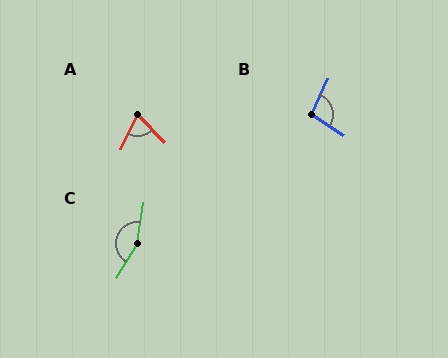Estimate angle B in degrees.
Approximately 99 degrees.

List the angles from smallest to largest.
A (69°), B (99°), C (157°).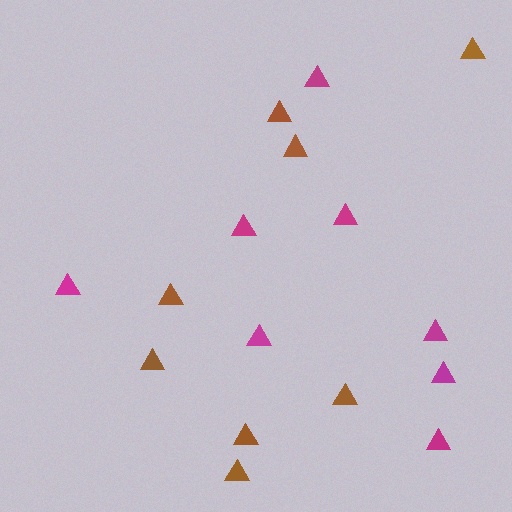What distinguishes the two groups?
There are 2 groups: one group of brown triangles (8) and one group of magenta triangles (8).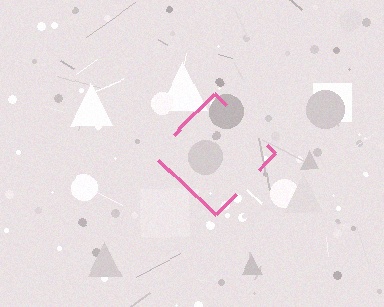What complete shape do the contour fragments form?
The contour fragments form a diamond.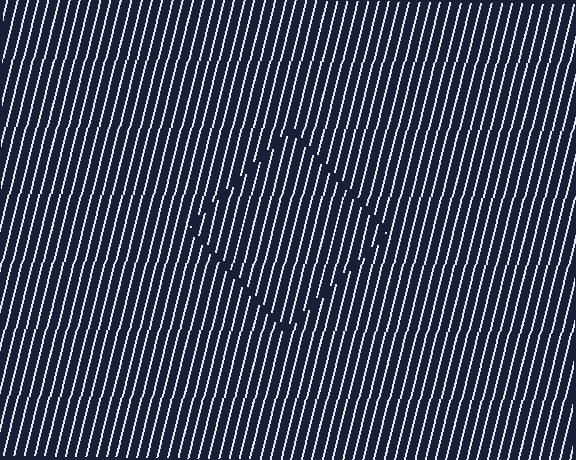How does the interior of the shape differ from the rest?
The interior of the shape contains the same grating, shifted by half a period — the contour is defined by the phase discontinuity where line-ends from the inner and outer gratings abut.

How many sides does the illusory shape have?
4 sides — the line-ends trace a square.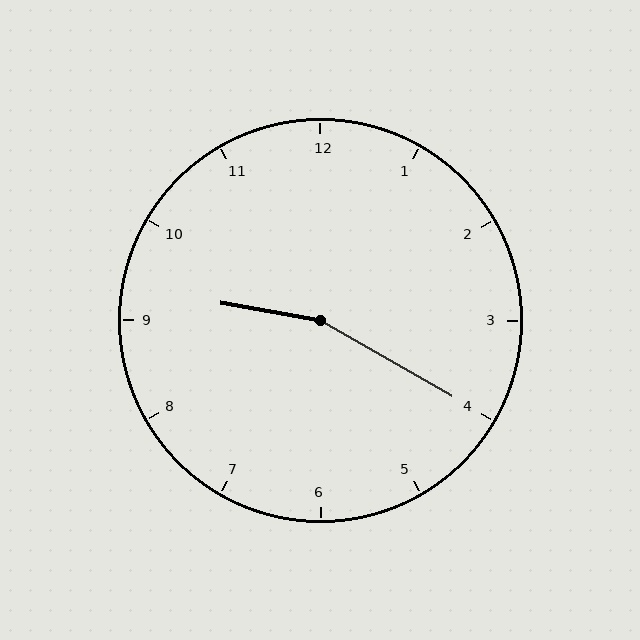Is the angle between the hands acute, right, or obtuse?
It is obtuse.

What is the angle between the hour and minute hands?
Approximately 160 degrees.